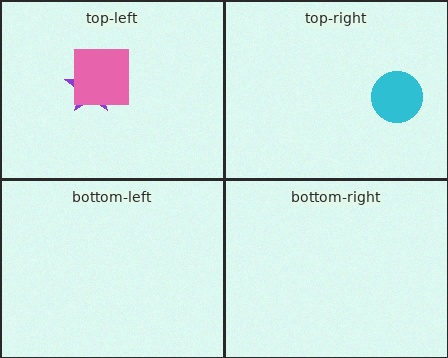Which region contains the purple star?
The top-left region.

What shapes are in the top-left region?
The purple star, the pink square.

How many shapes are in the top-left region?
2.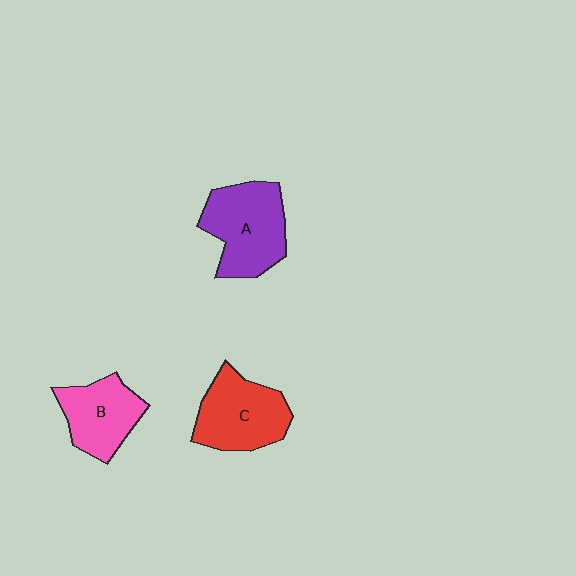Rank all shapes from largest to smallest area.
From largest to smallest: A (purple), C (red), B (pink).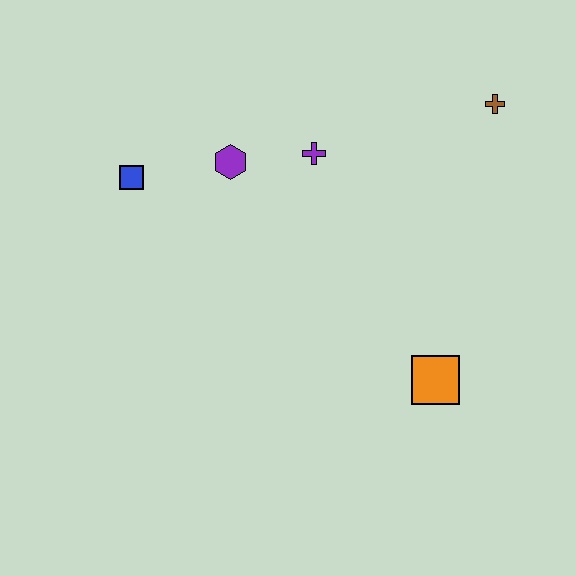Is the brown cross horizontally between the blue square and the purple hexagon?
No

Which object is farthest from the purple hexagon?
The orange square is farthest from the purple hexagon.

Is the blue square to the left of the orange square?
Yes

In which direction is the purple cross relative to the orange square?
The purple cross is above the orange square.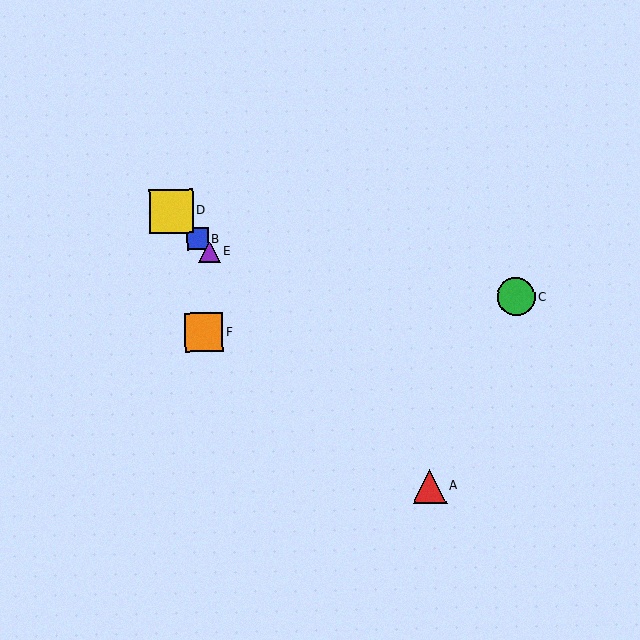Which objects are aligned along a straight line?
Objects A, B, D, E are aligned along a straight line.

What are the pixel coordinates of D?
Object D is at (171, 211).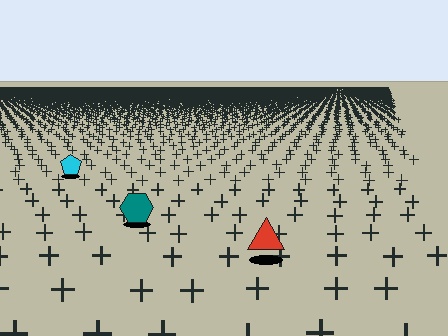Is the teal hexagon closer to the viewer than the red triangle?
No. The red triangle is closer — you can tell from the texture gradient: the ground texture is coarser near it.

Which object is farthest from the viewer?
The cyan pentagon is farthest from the viewer. It appears smaller and the ground texture around it is denser.